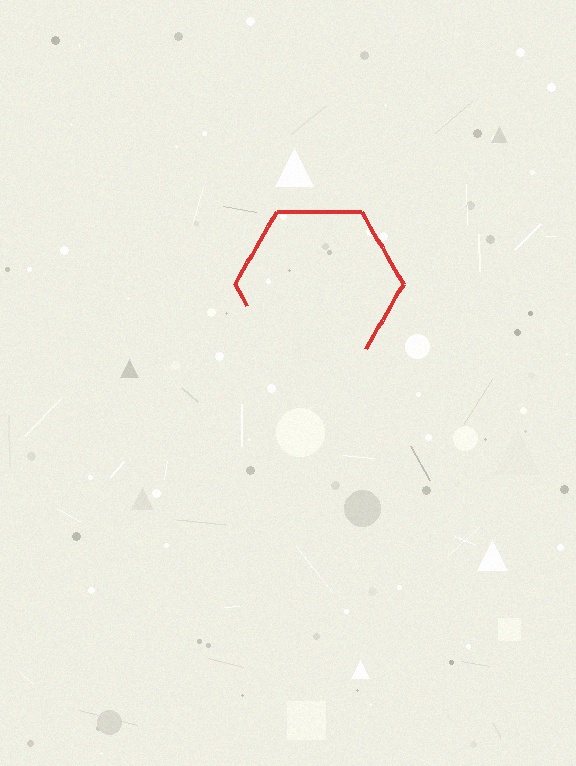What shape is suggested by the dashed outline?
The dashed outline suggests a hexagon.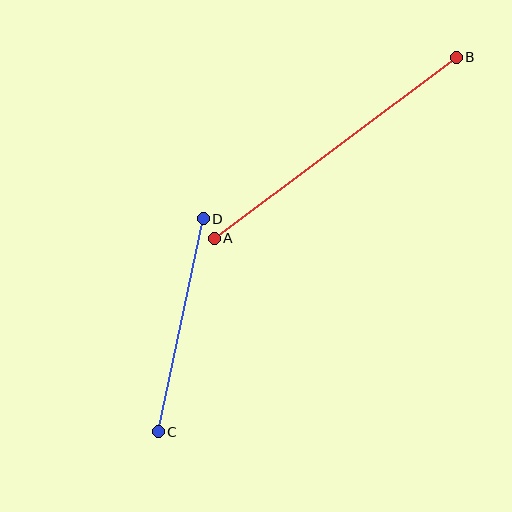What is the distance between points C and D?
The distance is approximately 218 pixels.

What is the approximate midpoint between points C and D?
The midpoint is at approximately (181, 325) pixels.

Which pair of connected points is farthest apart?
Points A and B are farthest apart.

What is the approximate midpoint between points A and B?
The midpoint is at approximately (335, 148) pixels.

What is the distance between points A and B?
The distance is approximately 302 pixels.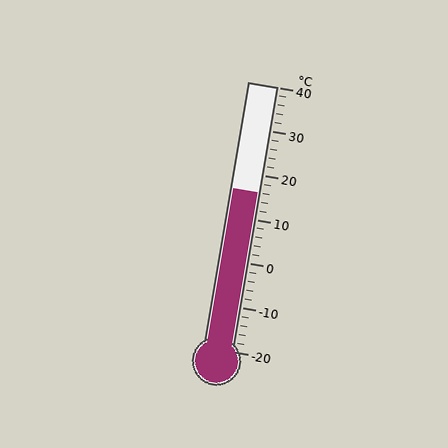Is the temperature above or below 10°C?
The temperature is above 10°C.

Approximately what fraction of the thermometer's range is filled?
The thermometer is filled to approximately 60% of its range.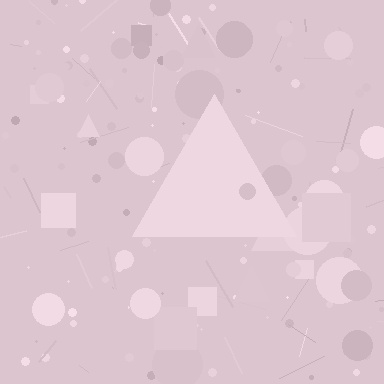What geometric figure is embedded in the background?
A triangle is embedded in the background.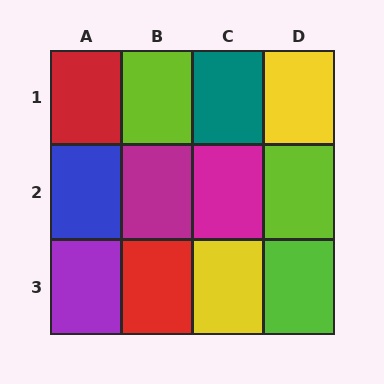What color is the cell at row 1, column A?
Red.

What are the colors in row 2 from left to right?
Blue, magenta, magenta, lime.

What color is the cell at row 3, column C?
Yellow.